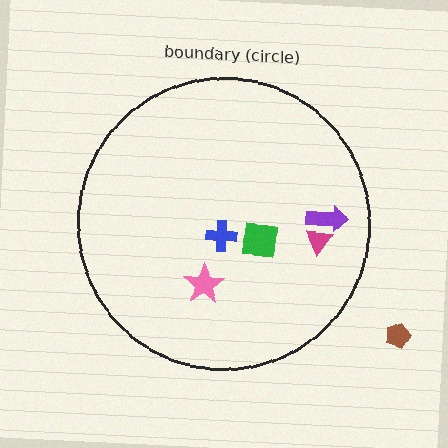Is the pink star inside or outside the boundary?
Inside.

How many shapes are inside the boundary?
5 inside, 1 outside.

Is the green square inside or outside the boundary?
Inside.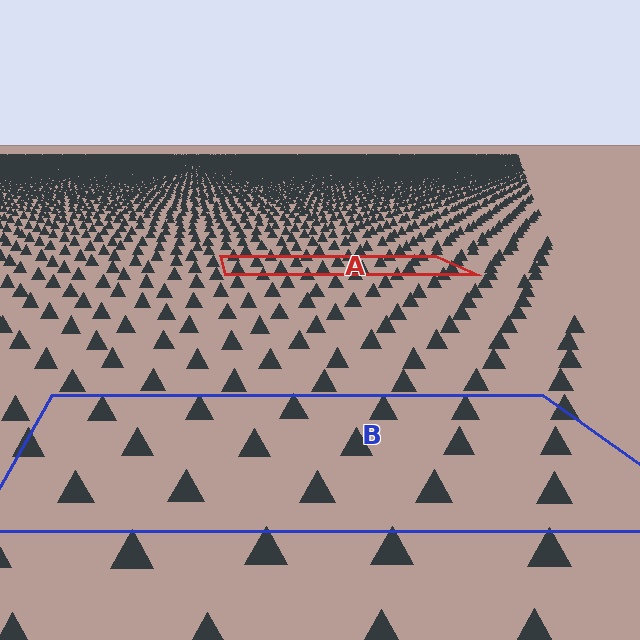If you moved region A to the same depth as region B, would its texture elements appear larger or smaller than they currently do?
They would appear larger. At a closer depth, the same texture elements are projected at a bigger on-screen size.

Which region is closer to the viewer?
Region B is closer. The texture elements there are larger and more spread out.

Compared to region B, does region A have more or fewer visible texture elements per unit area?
Region A has more texture elements per unit area — they are packed more densely because it is farther away.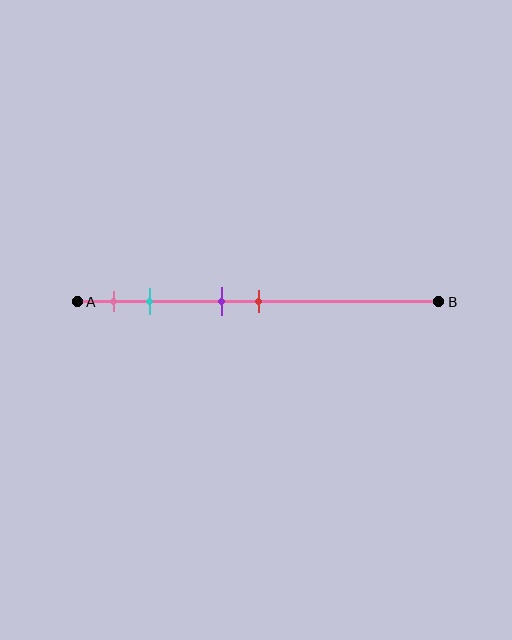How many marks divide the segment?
There are 4 marks dividing the segment.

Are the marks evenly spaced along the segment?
No, the marks are not evenly spaced.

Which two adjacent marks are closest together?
The purple and red marks are the closest adjacent pair.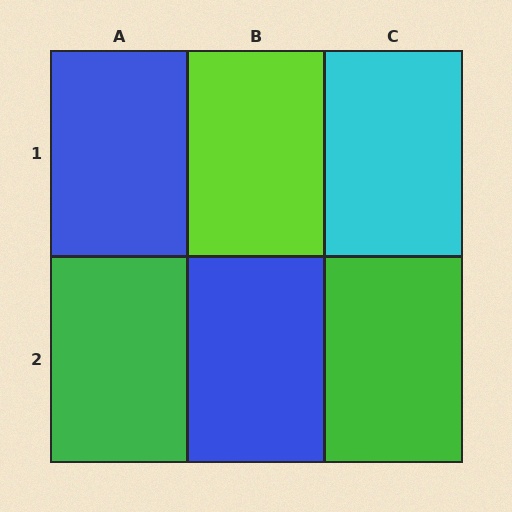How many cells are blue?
2 cells are blue.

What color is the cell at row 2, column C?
Green.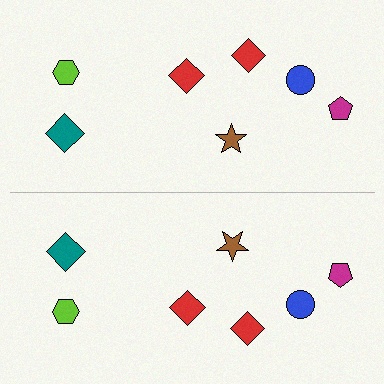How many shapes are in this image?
There are 14 shapes in this image.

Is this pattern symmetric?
Yes, this pattern has bilateral (reflection) symmetry.